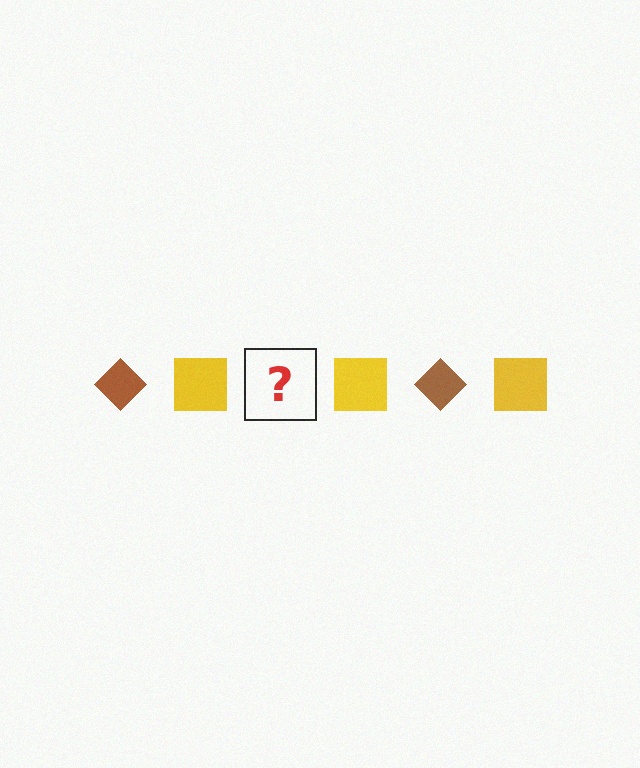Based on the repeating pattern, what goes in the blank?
The blank should be a brown diamond.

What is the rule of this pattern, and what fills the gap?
The rule is that the pattern alternates between brown diamond and yellow square. The gap should be filled with a brown diamond.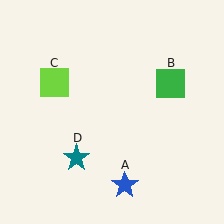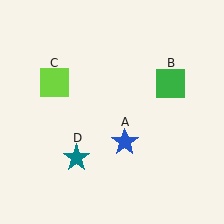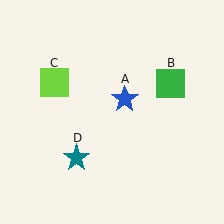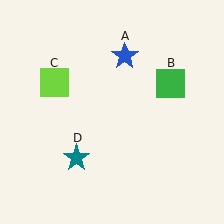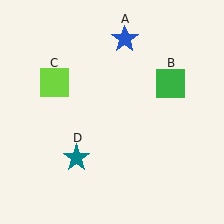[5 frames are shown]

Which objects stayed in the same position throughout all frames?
Green square (object B) and lime square (object C) and teal star (object D) remained stationary.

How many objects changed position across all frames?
1 object changed position: blue star (object A).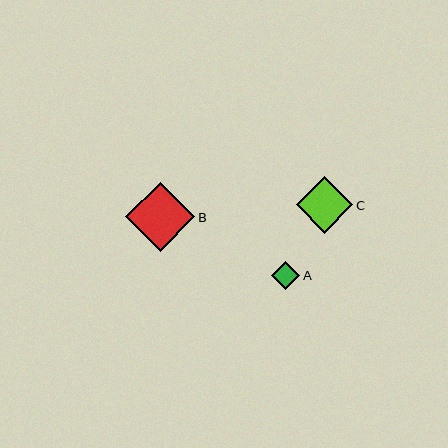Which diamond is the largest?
Diamond B is the largest with a size of approximately 69 pixels.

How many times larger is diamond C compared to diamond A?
Diamond C is approximately 2.0 times the size of diamond A.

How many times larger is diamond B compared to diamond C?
Diamond B is approximately 1.2 times the size of diamond C.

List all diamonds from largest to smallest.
From largest to smallest: B, C, A.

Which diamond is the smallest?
Diamond A is the smallest with a size of approximately 28 pixels.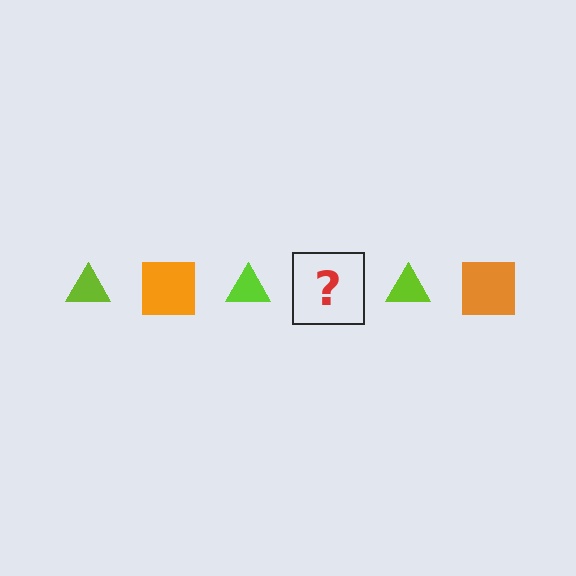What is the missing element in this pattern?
The missing element is an orange square.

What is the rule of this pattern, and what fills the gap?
The rule is that the pattern alternates between lime triangle and orange square. The gap should be filled with an orange square.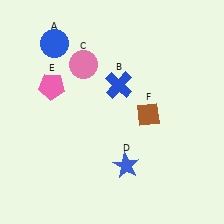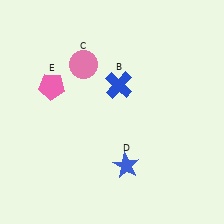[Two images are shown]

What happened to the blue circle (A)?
The blue circle (A) was removed in Image 2. It was in the top-left area of Image 1.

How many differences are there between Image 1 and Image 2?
There are 2 differences between the two images.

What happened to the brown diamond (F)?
The brown diamond (F) was removed in Image 2. It was in the bottom-right area of Image 1.